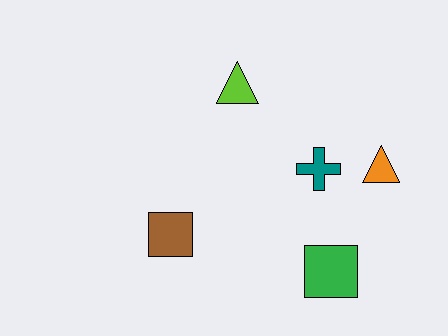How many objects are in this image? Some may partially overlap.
There are 5 objects.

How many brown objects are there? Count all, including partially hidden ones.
There is 1 brown object.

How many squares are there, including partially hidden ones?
There are 2 squares.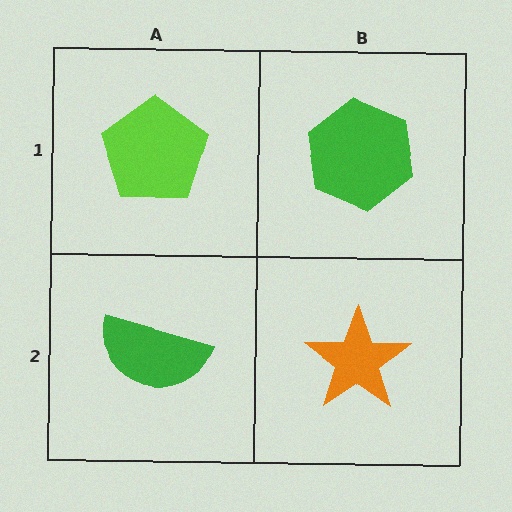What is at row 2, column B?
An orange star.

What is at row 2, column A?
A green semicircle.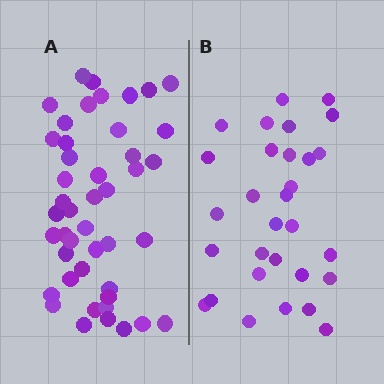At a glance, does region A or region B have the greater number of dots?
Region A (the left region) has more dots.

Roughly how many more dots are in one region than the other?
Region A has approximately 15 more dots than region B.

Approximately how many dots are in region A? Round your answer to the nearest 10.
About 40 dots. (The exact count is 45, which rounds to 40.)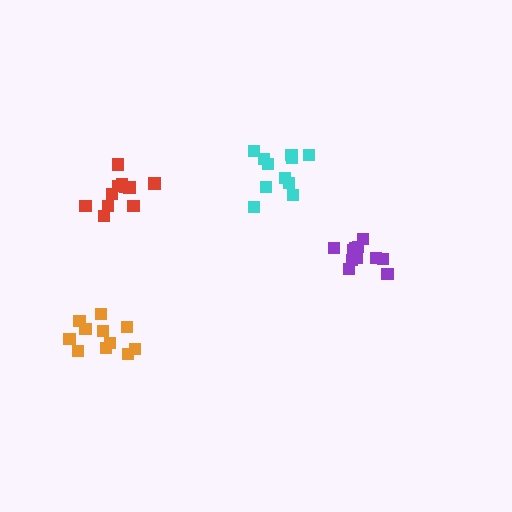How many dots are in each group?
Group 1: 11 dots, Group 2: 12 dots, Group 3: 11 dots, Group 4: 11 dots (45 total).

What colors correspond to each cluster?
The clusters are colored: purple, cyan, red, orange.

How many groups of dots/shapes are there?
There are 4 groups.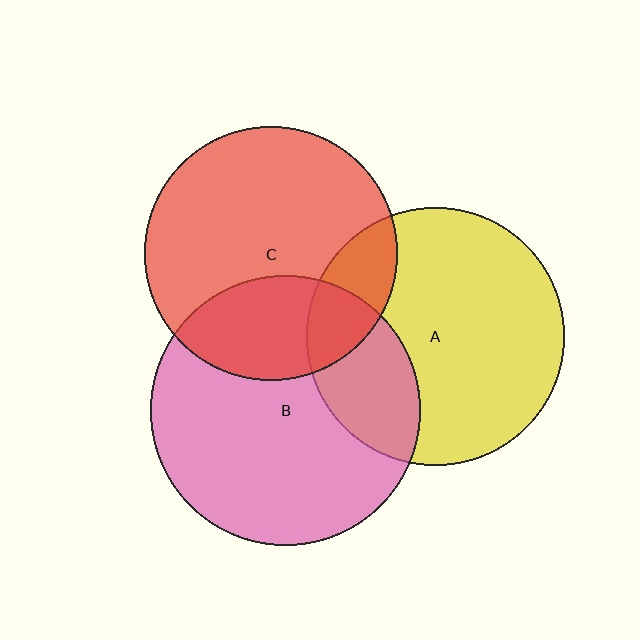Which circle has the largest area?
Circle B (pink).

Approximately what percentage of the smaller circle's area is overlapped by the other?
Approximately 15%.